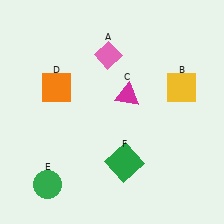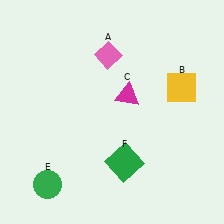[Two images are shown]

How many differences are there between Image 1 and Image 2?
There is 1 difference between the two images.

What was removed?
The orange square (D) was removed in Image 2.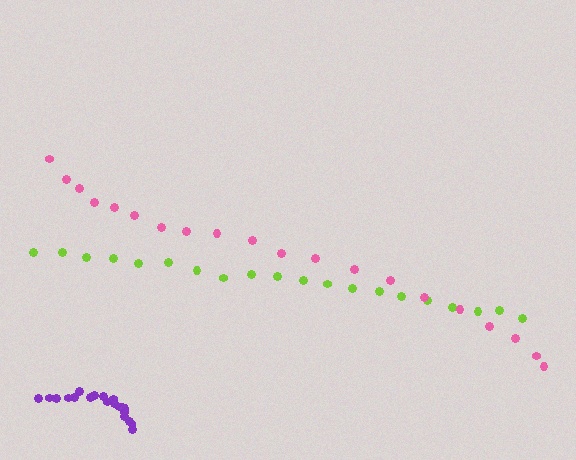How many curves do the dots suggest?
There are 3 distinct paths.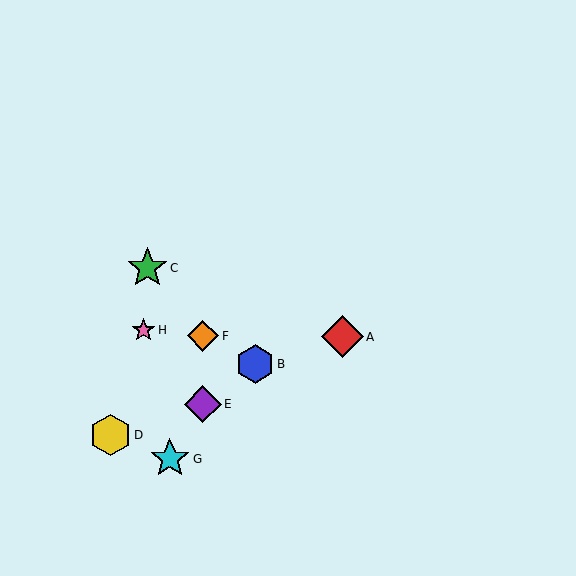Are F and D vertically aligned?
No, F is at x≈203 and D is at x≈110.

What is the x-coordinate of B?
Object B is at x≈255.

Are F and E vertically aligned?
Yes, both are at x≈203.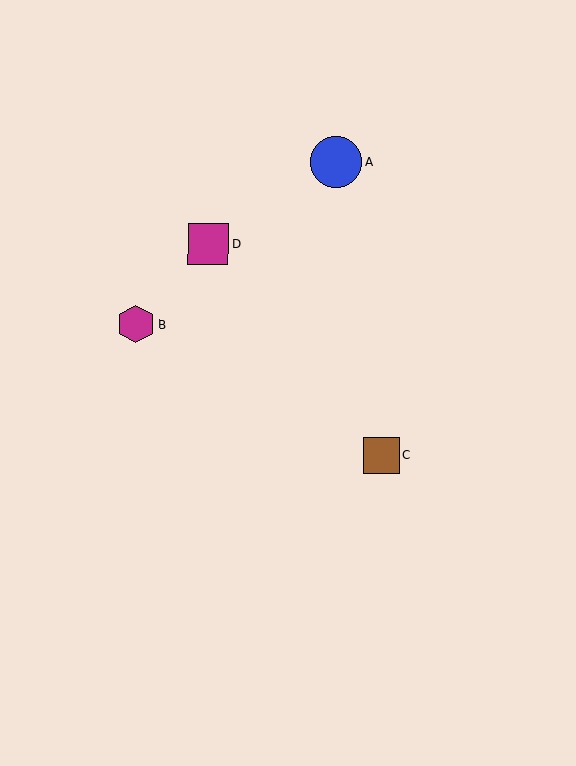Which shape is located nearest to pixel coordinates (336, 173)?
The blue circle (labeled A) at (336, 162) is nearest to that location.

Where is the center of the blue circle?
The center of the blue circle is at (336, 162).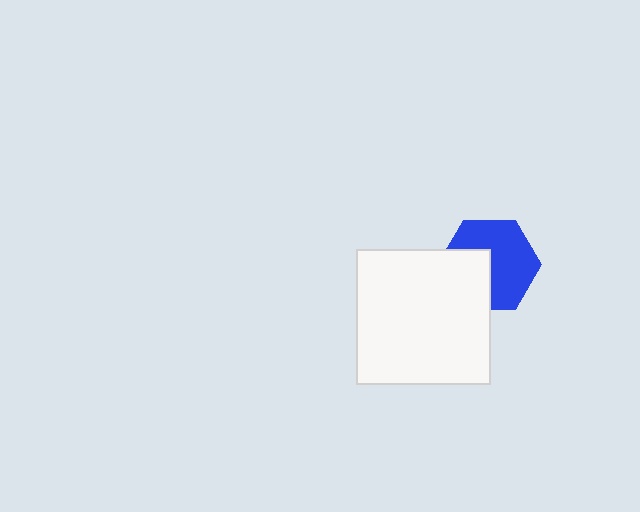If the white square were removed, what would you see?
You would see the complete blue hexagon.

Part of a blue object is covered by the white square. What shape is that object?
It is a hexagon.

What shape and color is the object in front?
The object in front is a white square.